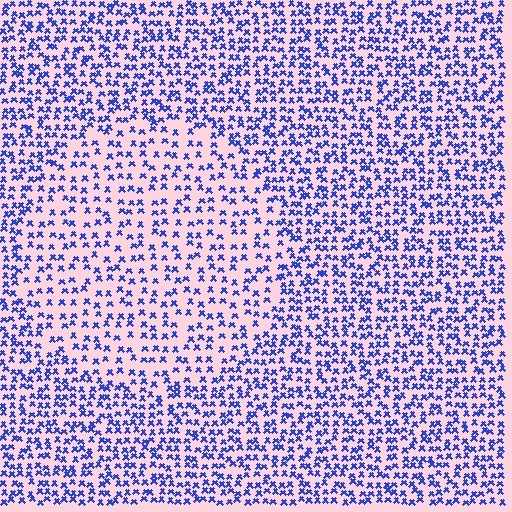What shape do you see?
I see a circle.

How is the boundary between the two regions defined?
The boundary is defined by a change in element density (approximately 1.7x ratio). All elements are the same color, size, and shape.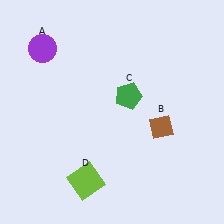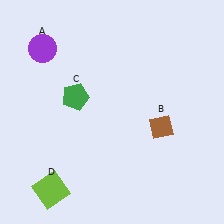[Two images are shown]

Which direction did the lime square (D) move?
The lime square (D) moved left.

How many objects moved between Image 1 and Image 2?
2 objects moved between the two images.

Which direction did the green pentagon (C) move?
The green pentagon (C) moved left.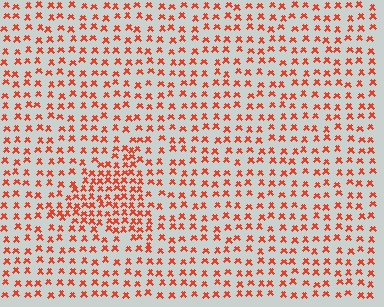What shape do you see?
I see a triangle.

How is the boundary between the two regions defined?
The boundary is defined by a change in element density (approximately 1.9x ratio). All elements are the same color, size, and shape.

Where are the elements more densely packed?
The elements are more densely packed inside the triangle boundary.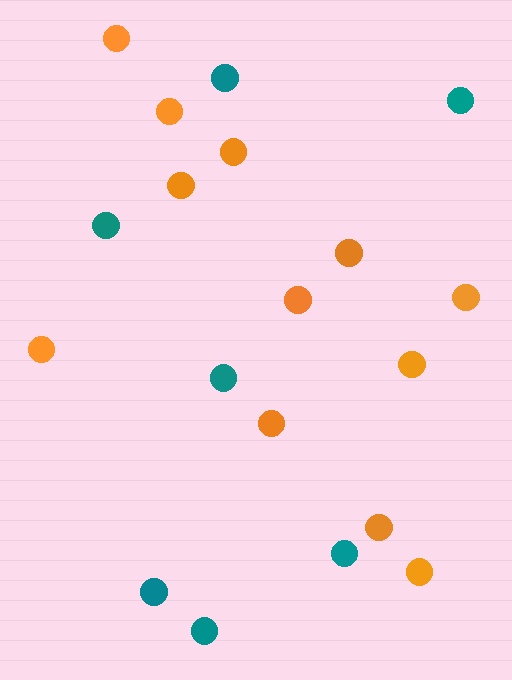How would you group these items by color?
There are 2 groups: one group of orange circles (12) and one group of teal circles (7).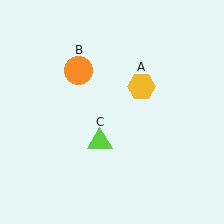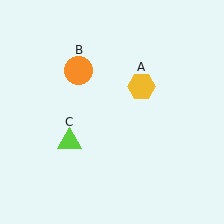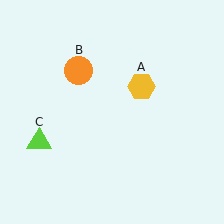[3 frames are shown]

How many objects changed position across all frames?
1 object changed position: lime triangle (object C).